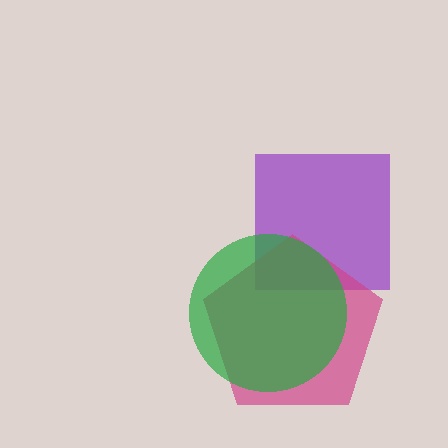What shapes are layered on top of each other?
The layered shapes are: a purple square, a magenta pentagon, a green circle.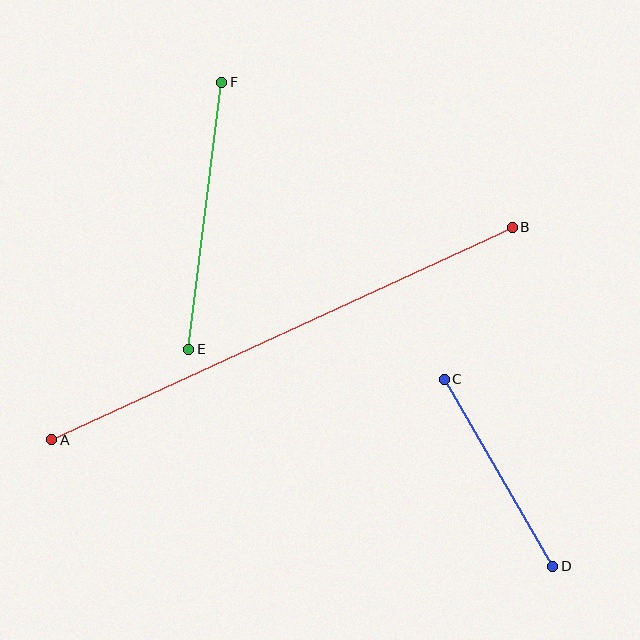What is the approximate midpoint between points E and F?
The midpoint is at approximately (205, 216) pixels.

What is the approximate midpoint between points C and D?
The midpoint is at approximately (498, 473) pixels.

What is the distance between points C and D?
The distance is approximately 216 pixels.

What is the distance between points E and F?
The distance is approximately 269 pixels.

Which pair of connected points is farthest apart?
Points A and B are farthest apart.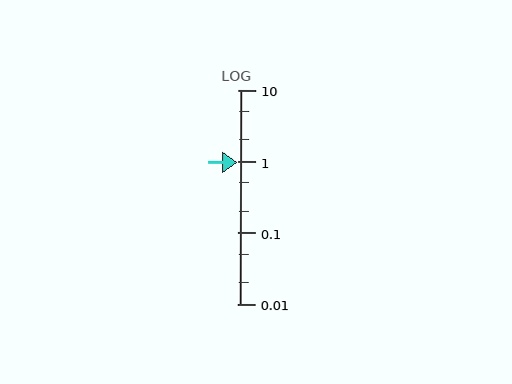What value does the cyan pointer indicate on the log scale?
The pointer indicates approximately 0.97.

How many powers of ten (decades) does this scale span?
The scale spans 3 decades, from 0.01 to 10.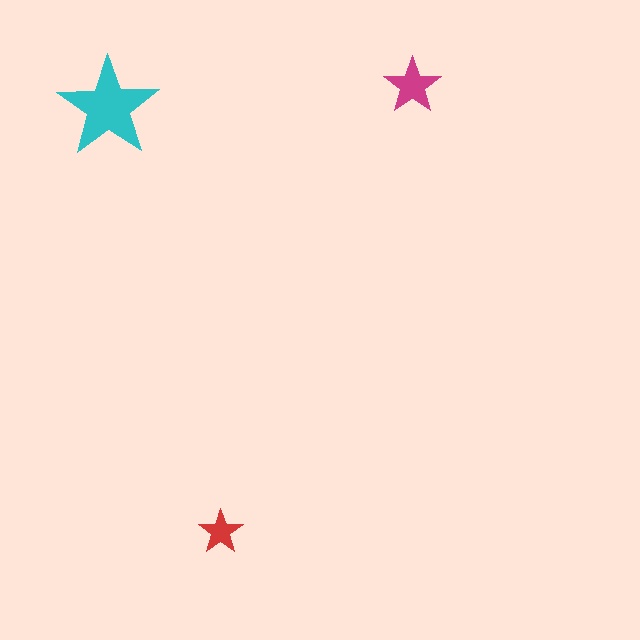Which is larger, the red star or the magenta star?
The magenta one.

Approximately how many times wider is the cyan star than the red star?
About 2.5 times wider.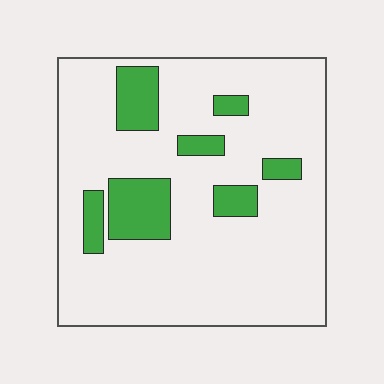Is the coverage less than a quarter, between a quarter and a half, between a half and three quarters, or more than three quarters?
Less than a quarter.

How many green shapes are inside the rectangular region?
7.